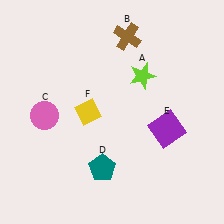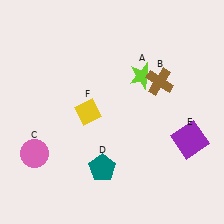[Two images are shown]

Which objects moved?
The objects that moved are: the brown cross (B), the pink circle (C), the purple square (E).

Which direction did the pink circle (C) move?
The pink circle (C) moved down.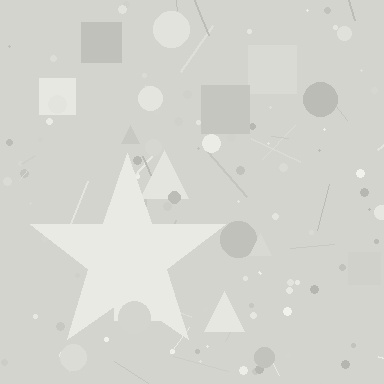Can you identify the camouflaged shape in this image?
The camouflaged shape is a star.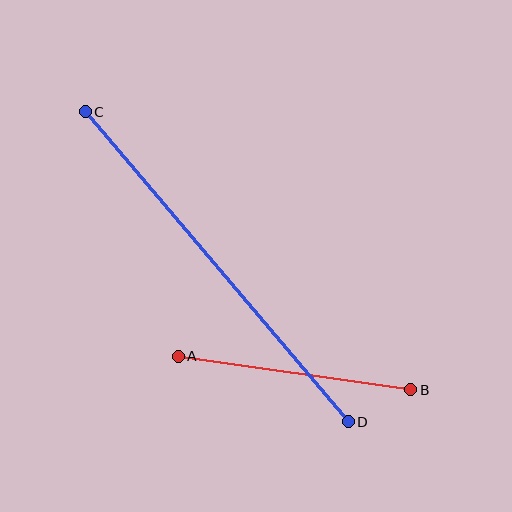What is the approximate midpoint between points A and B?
The midpoint is at approximately (294, 373) pixels.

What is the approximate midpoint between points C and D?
The midpoint is at approximately (217, 267) pixels.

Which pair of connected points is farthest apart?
Points C and D are farthest apart.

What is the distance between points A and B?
The distance is approximately 235 pixels.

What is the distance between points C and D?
The distance is approximately 406 pixels.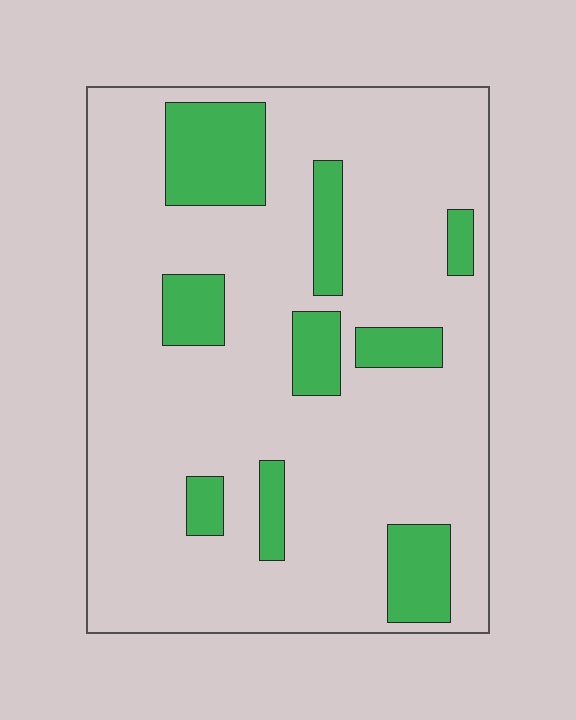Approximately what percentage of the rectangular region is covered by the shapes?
Approximately 20%.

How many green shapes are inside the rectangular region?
9.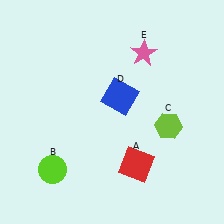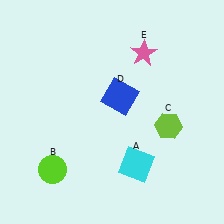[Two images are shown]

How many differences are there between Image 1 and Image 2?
There is 1 difference between the two images.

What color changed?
The square (A) changed from red in Image 1 to cyan in Image 2.